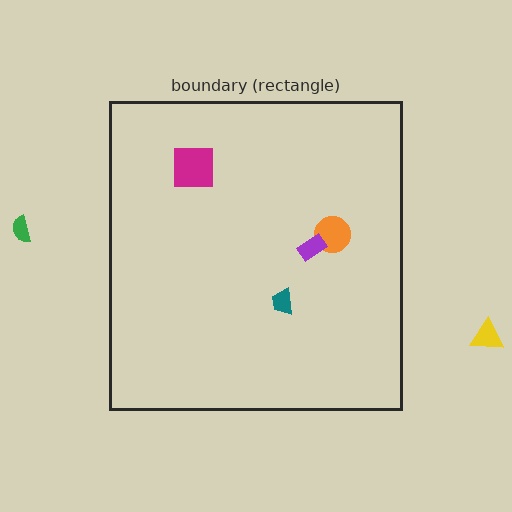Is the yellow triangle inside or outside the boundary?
Outside.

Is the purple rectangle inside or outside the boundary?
Inside.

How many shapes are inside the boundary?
4 inside, 2 outside.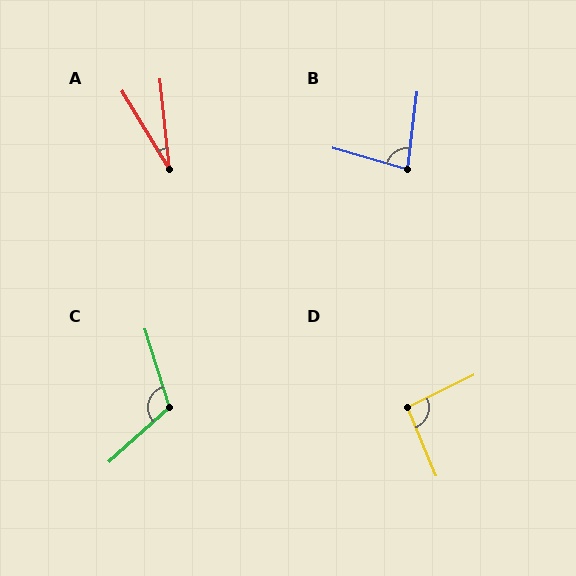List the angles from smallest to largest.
A (25°), B (81°), D (93°), C (115°).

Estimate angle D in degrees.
Approximately 93 degrees.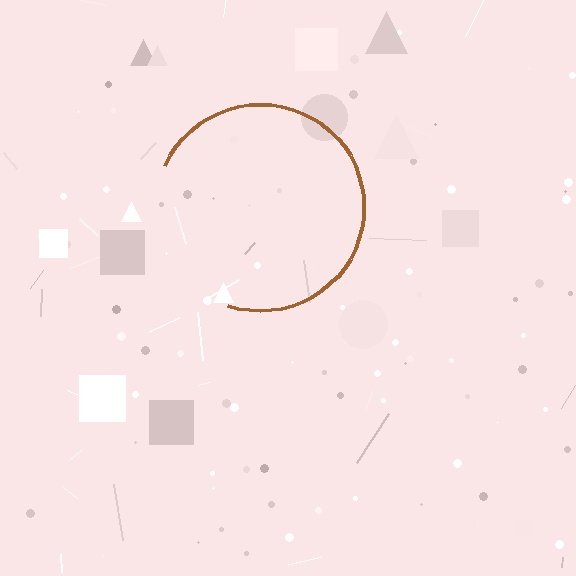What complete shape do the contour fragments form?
The contour fragments form a circle.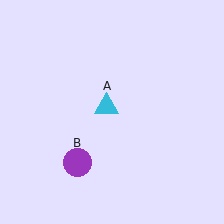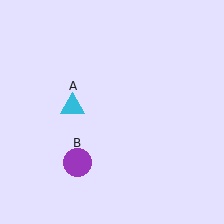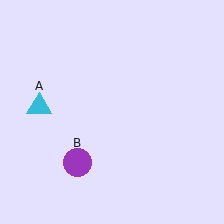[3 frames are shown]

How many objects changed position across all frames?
1 object changed position: cyan triangle (object A).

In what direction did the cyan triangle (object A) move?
The cyan triangle (object A) moved left.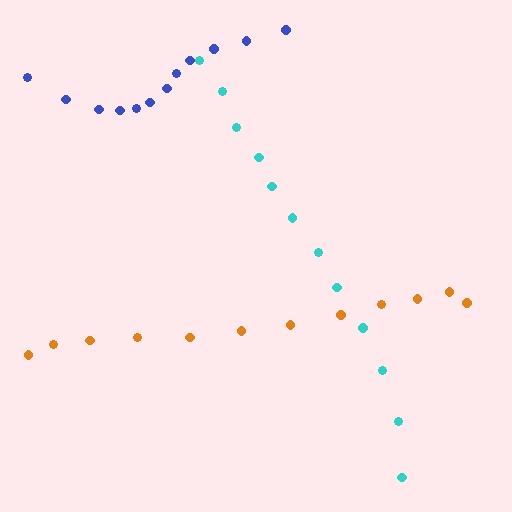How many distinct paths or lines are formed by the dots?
There are 3 distinct paths.